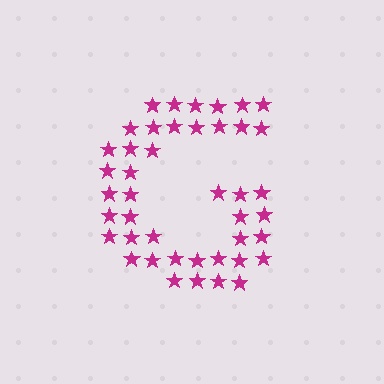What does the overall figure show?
The overall figure shows the letter G.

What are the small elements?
The small elements are stars.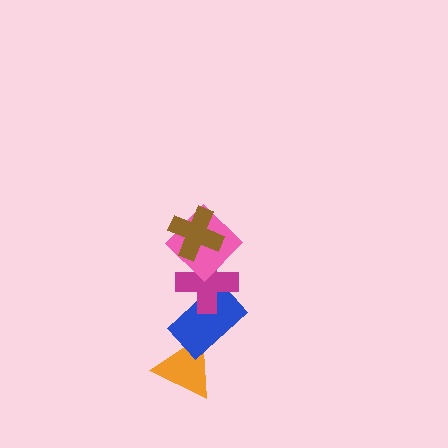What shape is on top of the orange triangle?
The blue rectangle is on top of the orange triangle.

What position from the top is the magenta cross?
The magenta cross is 3rd from the top.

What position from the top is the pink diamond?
The pink diamond is 2nd from the top.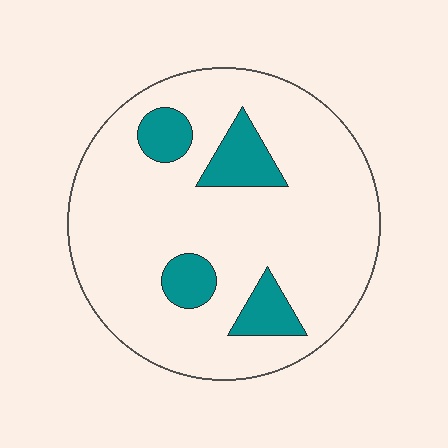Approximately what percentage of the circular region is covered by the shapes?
Approximately 15%.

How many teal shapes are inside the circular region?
4.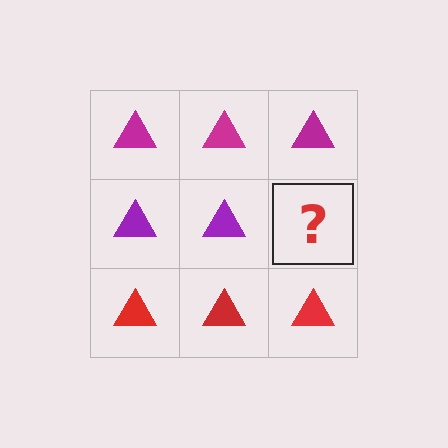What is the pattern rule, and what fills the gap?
The rule is that each row has a consistent color. The gap should be filled with a purple triangle.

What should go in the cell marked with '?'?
The missing cell should contain a purple triangle.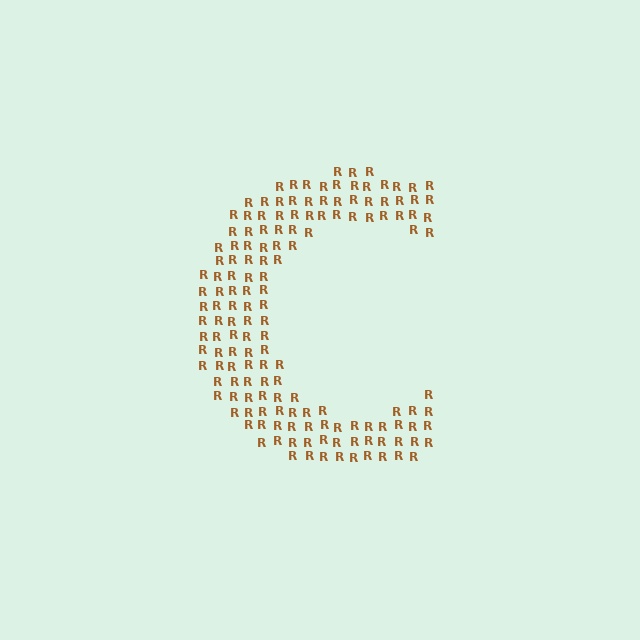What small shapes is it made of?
It is made of small letter R's.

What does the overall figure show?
The overall figure shows the letter C.